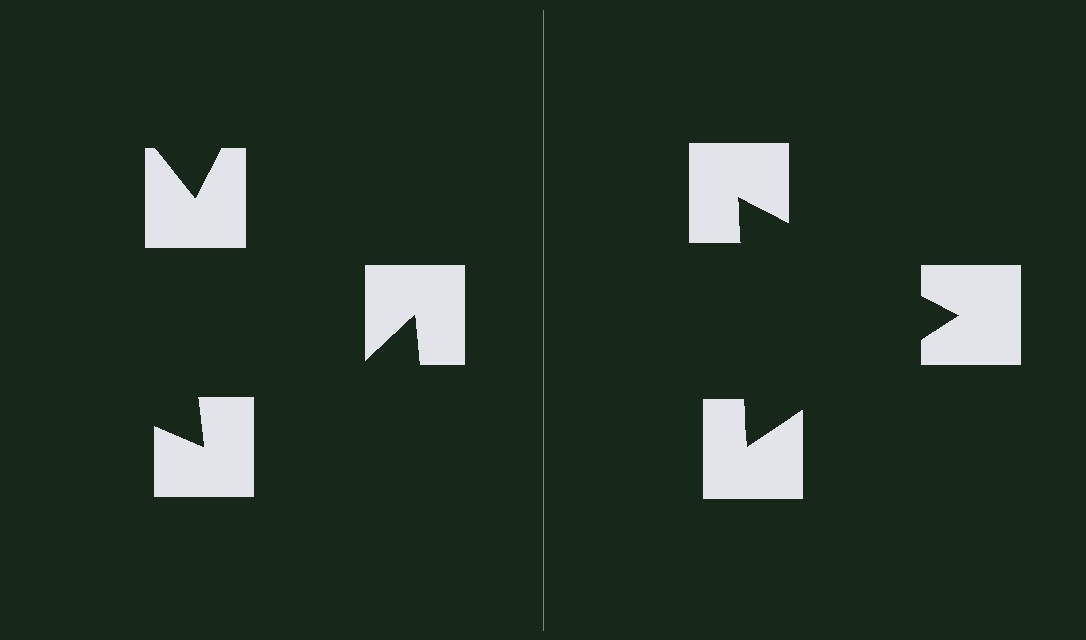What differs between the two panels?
The notched squares are positioned identically on both sides; only the wedge orientations differ. On the right they align to a triangle; on the left they are misaligned.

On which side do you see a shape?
An illusory triangle appears on the right side. On the left side the wedge cuts are rotated, so no coherent shape forms.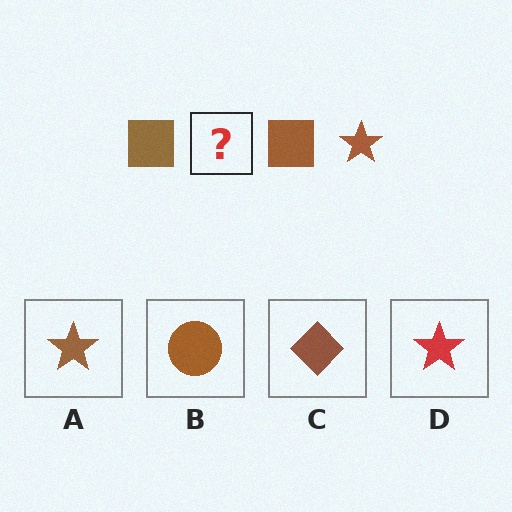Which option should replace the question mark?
Option A.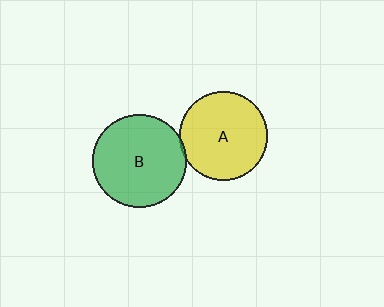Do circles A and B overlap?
Yes.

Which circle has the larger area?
Circle B (green).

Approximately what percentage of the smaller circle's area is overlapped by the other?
Approximately 5%.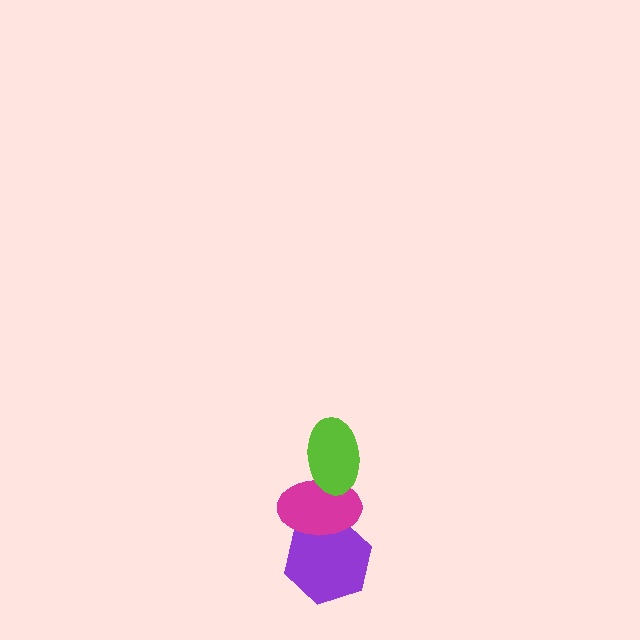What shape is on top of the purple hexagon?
The magenta ellipse is on top of the purple hexagon.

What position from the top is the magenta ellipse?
The magenta ellipse is 2nd from the top.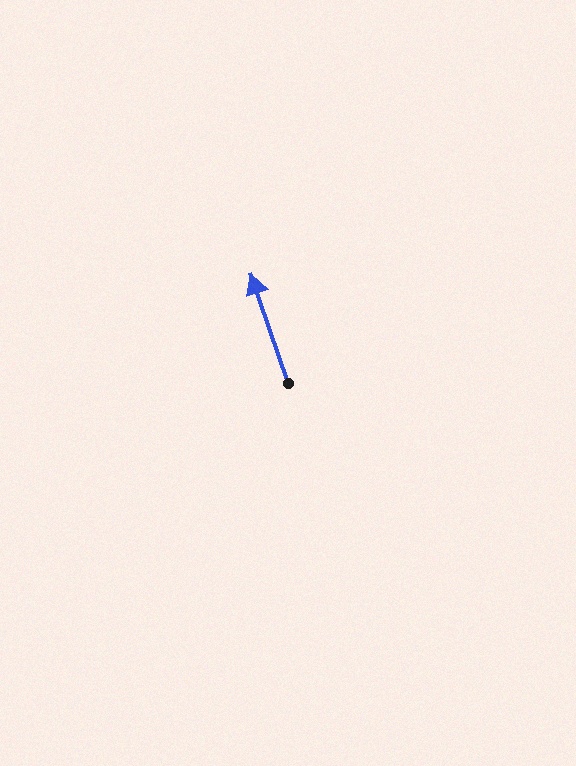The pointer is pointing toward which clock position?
Roughly 11 o'clock.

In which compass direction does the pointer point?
North.